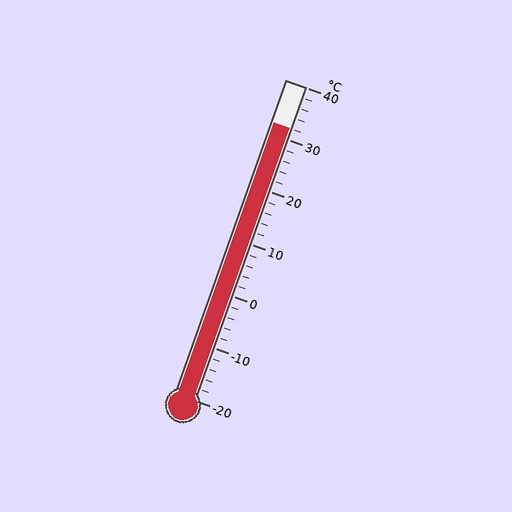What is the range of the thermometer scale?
The thermometer scale ranges from -20°C to 40°C.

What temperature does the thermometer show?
The thermometer shows approximately 32°C.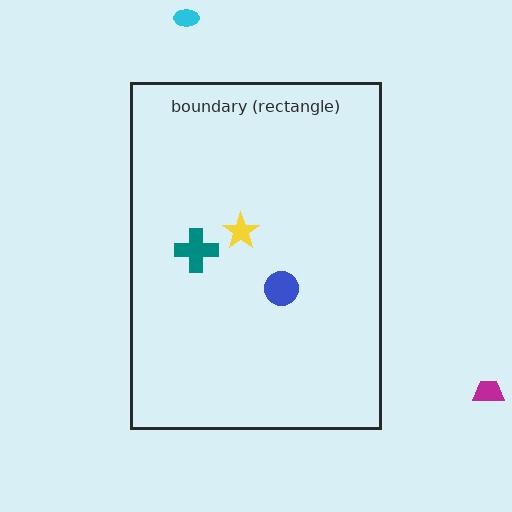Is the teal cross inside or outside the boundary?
Inside.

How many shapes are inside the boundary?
3 inside, 2 outside.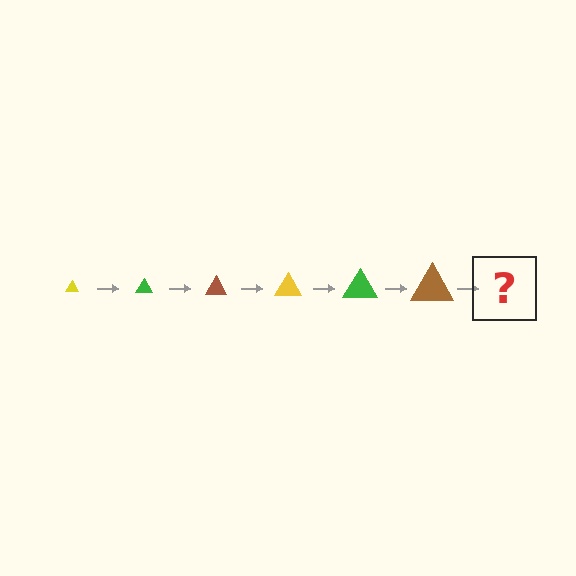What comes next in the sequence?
The next element should be a yellow triangle, larger than the previous one.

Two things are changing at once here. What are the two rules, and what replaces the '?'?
The two rules are that the triangle grows larger each step and the color cycles through yellow, green, and brown. The '?' should be a yellow triangle, larger than the previous one.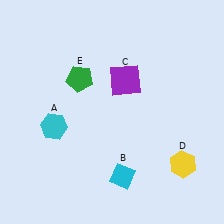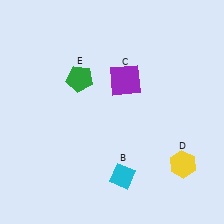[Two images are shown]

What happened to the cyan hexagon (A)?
The cyan hexagon (A) was removed in Image 2. It was in the bottom-left area of Image 1.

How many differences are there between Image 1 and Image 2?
There is 1 difference between the two images.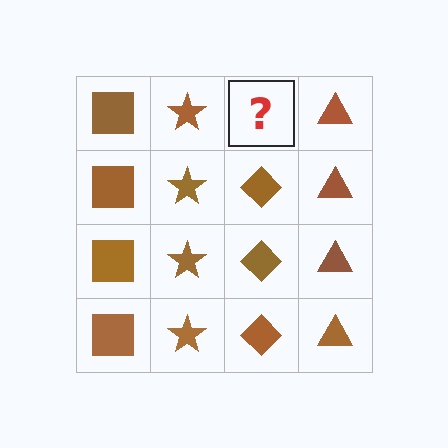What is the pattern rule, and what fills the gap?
The rule is that each column has a consistent shape. The gap should be filled with a brown diamond.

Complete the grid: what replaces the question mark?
The question mark should be replaced with a brown diamond.